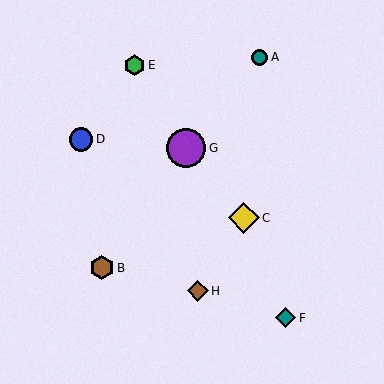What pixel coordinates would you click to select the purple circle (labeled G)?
Click at (186, 148) to select the purple circle G.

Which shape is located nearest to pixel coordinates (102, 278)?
The brown hexagon (labeled B) at (102, 268) is nearest to that location.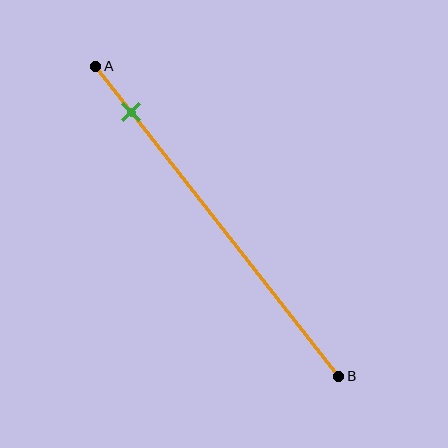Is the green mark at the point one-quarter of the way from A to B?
No, the mark is at about 15% from A, not at the 25% one-quarter point.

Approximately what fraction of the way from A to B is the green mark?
The green mark is approximately 15% of the way from A to B.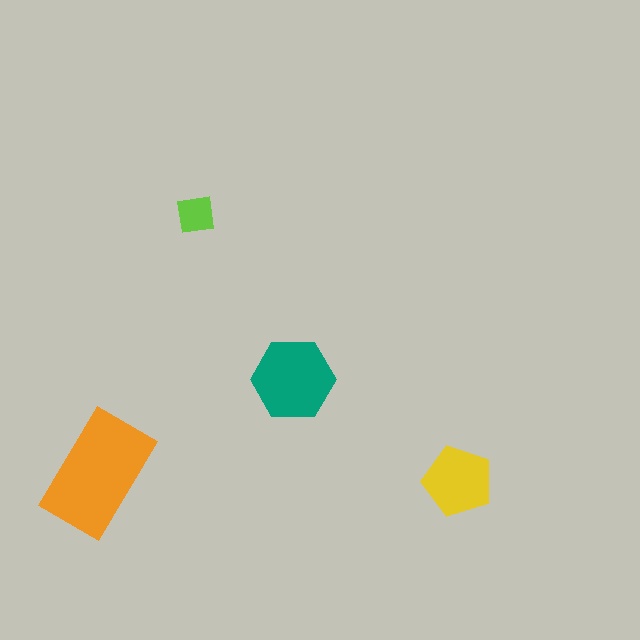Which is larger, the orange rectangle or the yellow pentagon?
The orange rectangle.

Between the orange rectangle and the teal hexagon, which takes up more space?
The orange rectangle.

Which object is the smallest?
The lime square.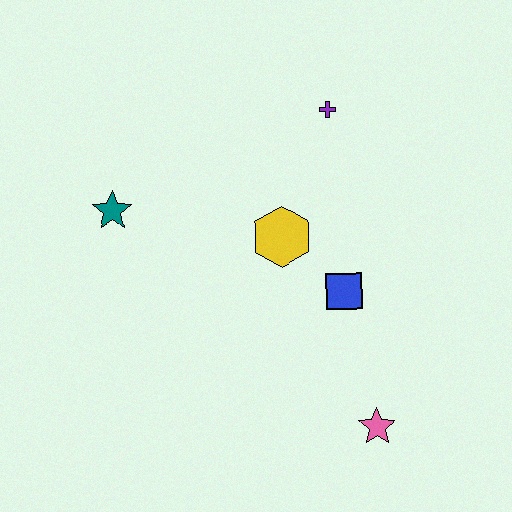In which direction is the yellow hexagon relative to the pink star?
The yellow hexagon is above the pink star.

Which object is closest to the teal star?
The yellow hexagon is closest to the teal star.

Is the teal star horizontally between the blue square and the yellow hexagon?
No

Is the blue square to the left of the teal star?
No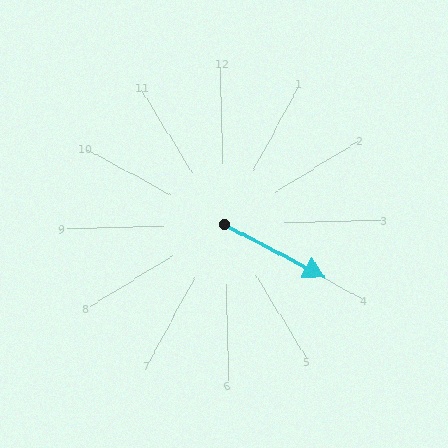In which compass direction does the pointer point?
Southeast.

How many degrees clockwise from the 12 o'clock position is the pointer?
Approximately 119 degrees.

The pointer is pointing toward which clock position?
Roughly 4 o'clock.